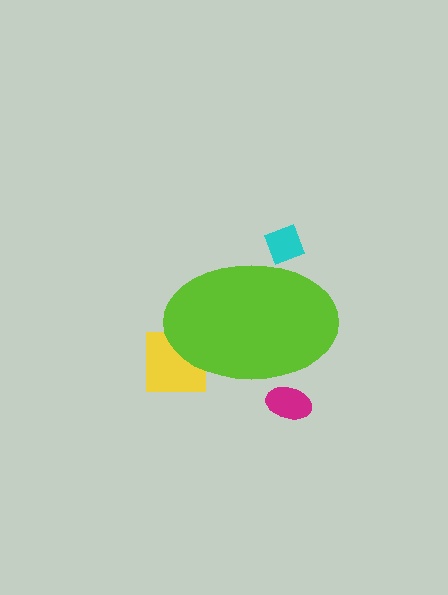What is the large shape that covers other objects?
A lime ellipse.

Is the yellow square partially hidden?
Yes, the yellow square is partially hidden behind the lime ellipse.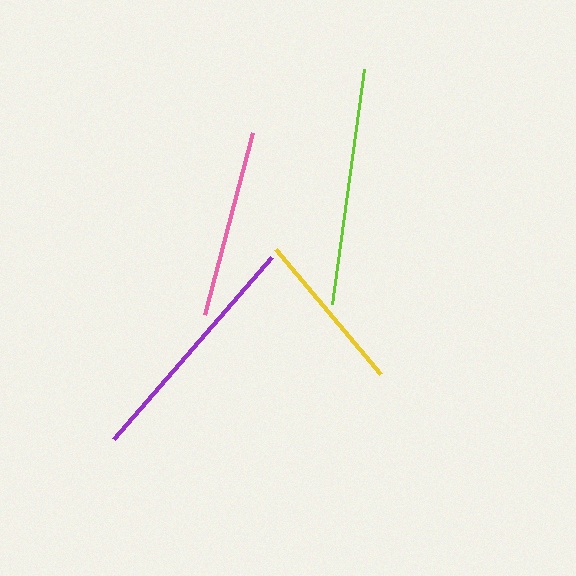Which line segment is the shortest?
The yellow line is the shortest at approximately 163 pixels.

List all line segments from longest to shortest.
From longest to shortest: purple, lime, pink, yellow.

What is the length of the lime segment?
The lime segment is approximately 237 pixels long.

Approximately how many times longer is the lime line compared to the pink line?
The lime line is approximately 1.3 times the length of the pink line.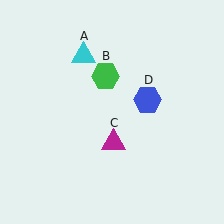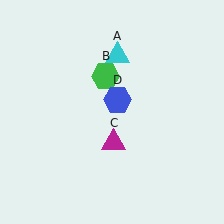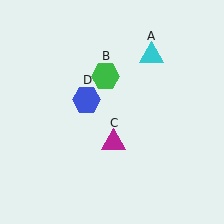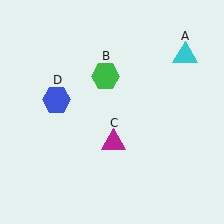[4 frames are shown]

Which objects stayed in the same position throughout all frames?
Green hexagon (object B) and magenta triangle (object C) remained stationary.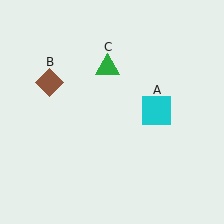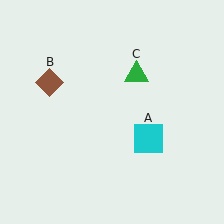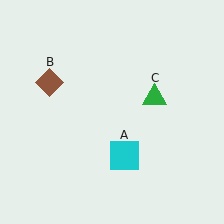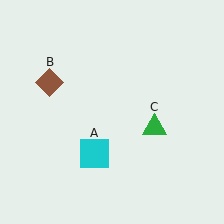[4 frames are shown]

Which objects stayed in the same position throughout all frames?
Brown diamond (object B) remained stationary.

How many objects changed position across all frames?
2 objects changed position: cyan square (object A), green triangle (object C).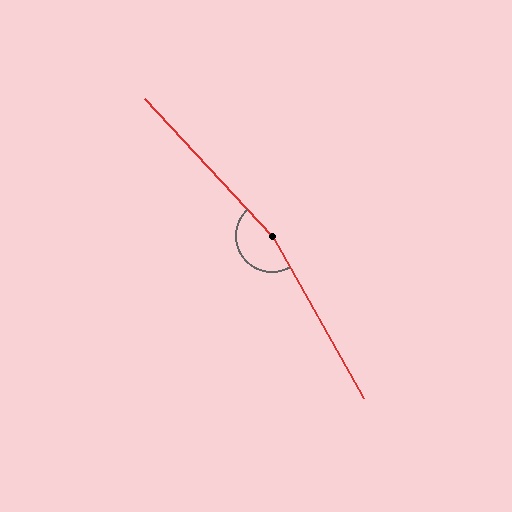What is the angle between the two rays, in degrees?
Approximately 167 degrees.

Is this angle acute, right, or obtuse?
It is obtuse.